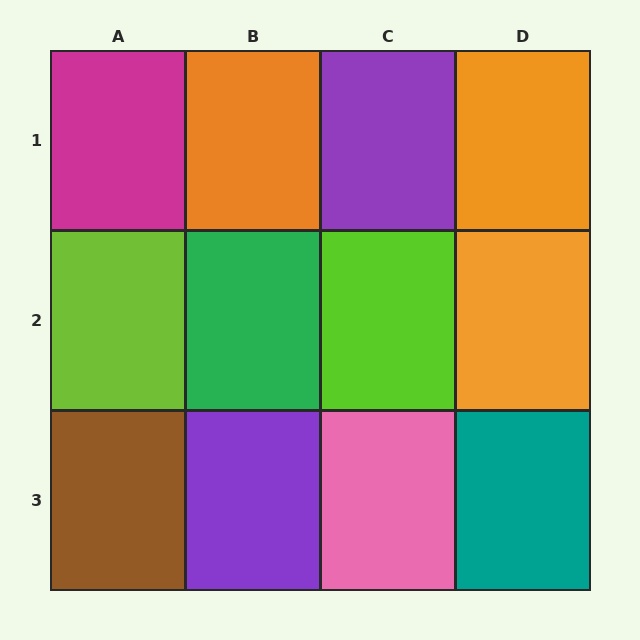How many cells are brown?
1 cell is brown.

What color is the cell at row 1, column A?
Magenta.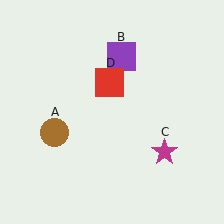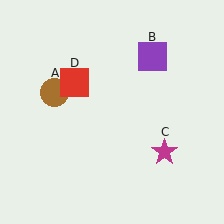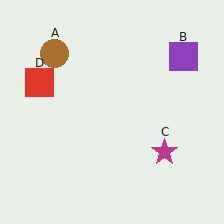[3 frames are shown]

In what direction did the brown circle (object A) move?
The brown circle (object A) moved up.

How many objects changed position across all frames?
3 objects changed position: brown circle (object A), purple square (object B), red square (object D).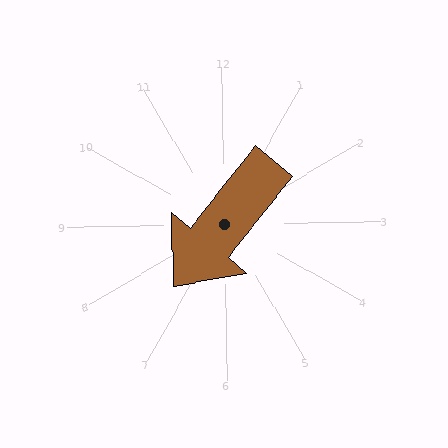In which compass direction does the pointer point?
Southwest.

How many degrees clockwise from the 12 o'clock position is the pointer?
Approximately 220 degrees.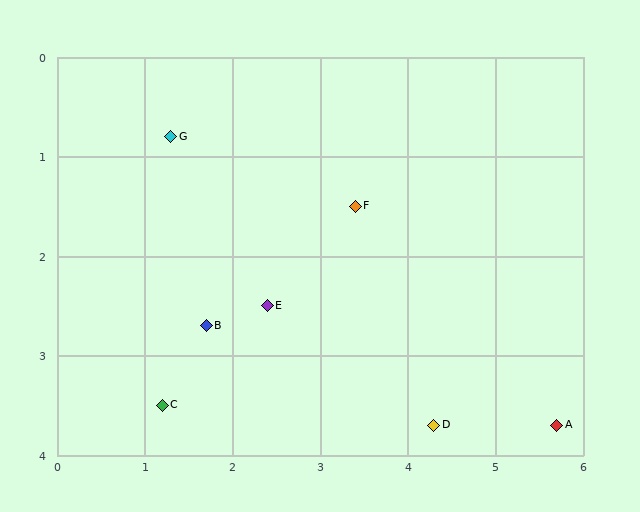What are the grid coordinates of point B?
Point B is at approximately (1.7, 2.7).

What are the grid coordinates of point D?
Point D is at approximately (4.3, 3.7).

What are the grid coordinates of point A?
Point A is at approximately (5.7, 3.7).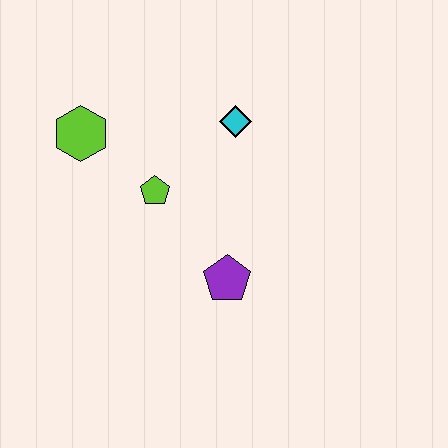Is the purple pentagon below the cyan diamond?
Yes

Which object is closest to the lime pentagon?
The lime hexagon is closest to the lime pentagon.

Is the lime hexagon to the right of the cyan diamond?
No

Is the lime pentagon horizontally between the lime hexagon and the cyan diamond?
Yes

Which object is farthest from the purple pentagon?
The lime hexagon is farthest from the purple pentagon.